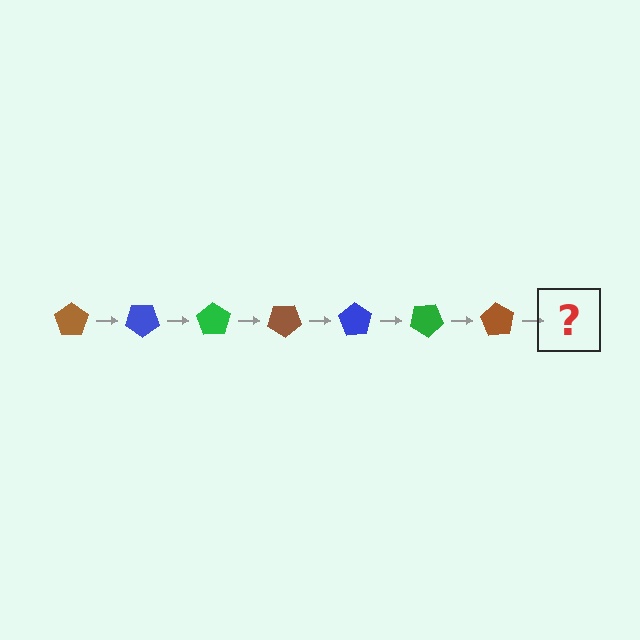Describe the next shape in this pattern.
It should be a blue pentagon, rotated 245 degrees from the start.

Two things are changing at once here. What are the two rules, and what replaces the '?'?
The two rules are that it rotates 35 degrees each step and the color cycles through brown, blue, and green. The '?' should be a blue pentagon, rotated 245 degrees from the start.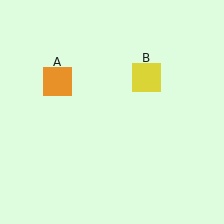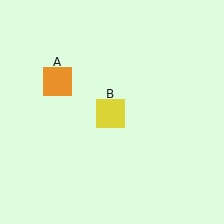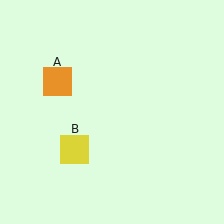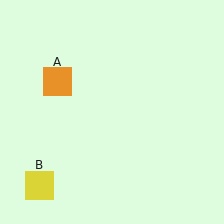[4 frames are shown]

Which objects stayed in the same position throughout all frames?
Orange square (object A) remained stationary.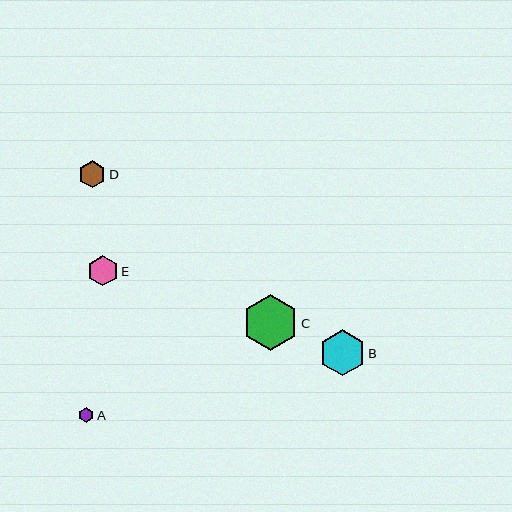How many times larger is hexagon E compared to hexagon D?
Hexagon E is approximately 1.1 times the size of hexagon D.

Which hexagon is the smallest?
Hexagon A is the smallest with a size of approximately 15 pixels.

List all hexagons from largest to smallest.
From largest to smallest: C, B, E, D, A.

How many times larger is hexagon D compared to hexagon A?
Hexagon D is approximately 1.8 times the size of hexagon A.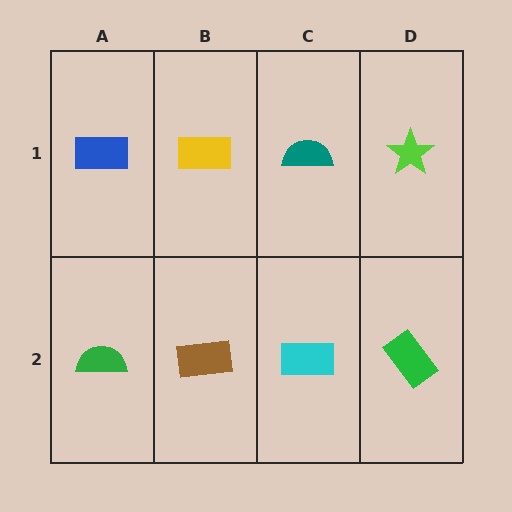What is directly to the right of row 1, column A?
A yellow rectangle.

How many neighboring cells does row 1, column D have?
2.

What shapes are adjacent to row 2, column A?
A blue rectangle (row 1, column A), a brown rectangle (row 2, column B).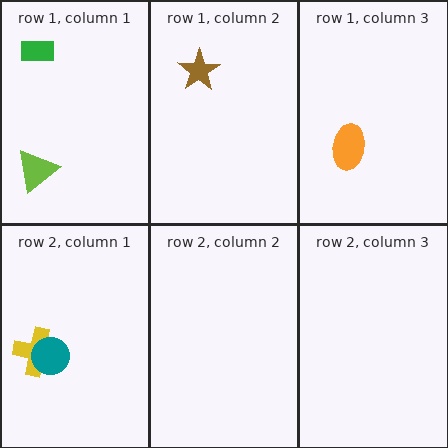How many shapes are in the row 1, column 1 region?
2.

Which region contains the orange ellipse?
The row 1, column 3 region.